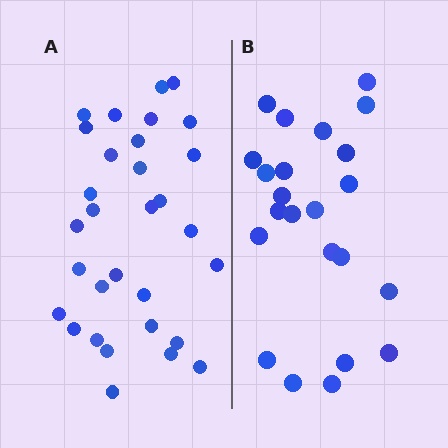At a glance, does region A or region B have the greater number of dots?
Region A (the left region) has more dots.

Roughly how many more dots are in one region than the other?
Region A has roughly 8 or so more dots than region B.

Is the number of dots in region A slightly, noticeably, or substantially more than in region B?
Region A has noticeably more, but not dramatically so. The ratio is roughly 1.3 to 1.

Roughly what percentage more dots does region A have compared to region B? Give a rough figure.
About 35% more.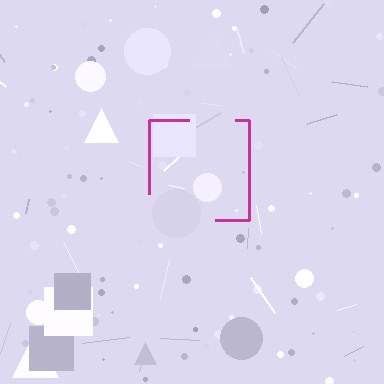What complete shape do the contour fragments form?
The contour fragments form a square.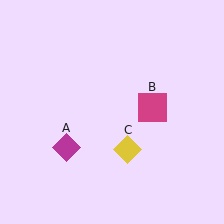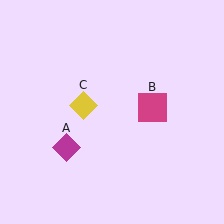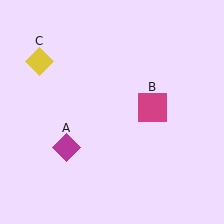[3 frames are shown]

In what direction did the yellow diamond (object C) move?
The yellow diamond (object C) moved up and to the left.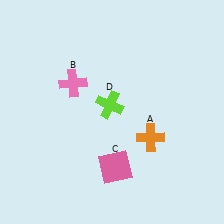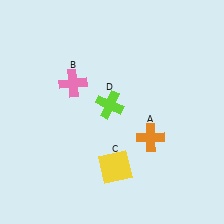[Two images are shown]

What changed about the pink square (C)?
In Image 1, C is pink. In Image 2, it changed to yellow.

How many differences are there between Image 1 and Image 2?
There is 1 difference between the two images.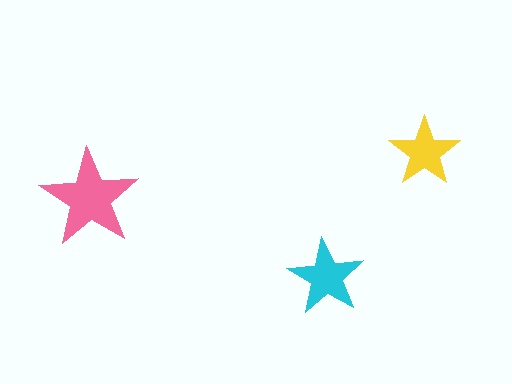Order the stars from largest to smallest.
the pink one, the cyan one, the yellow one.